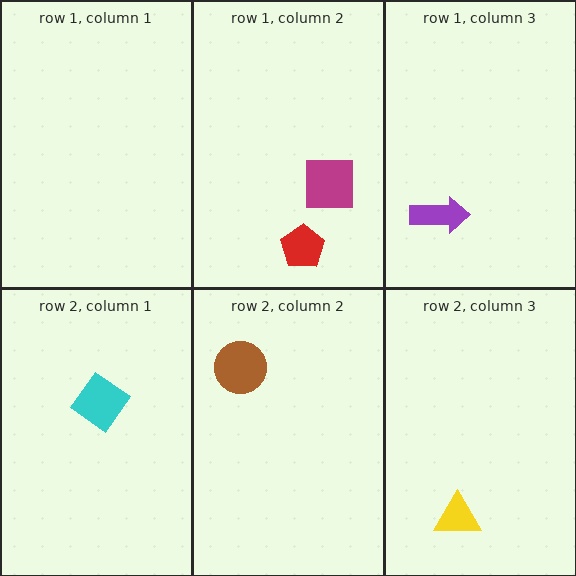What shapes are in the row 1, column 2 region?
The red pentagon, the magenta square.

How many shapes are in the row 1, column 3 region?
1.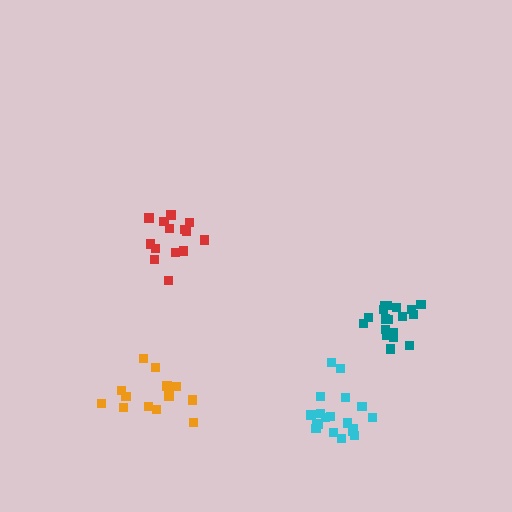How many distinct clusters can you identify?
There are 4 distinct clusters.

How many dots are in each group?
Group 1: 19 dots, Group 2: 14 dots, Group 3: 14 dots, Group 4: 19 dots (66 total).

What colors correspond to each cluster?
The clusters are colored: cyan, orange, red, teal.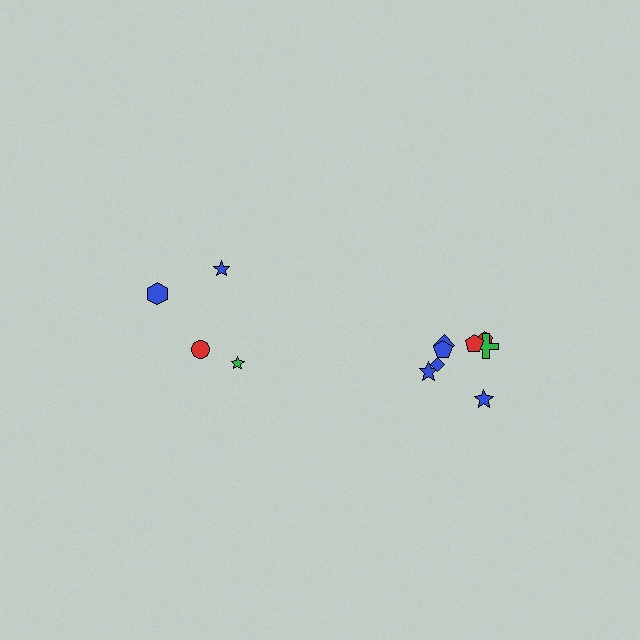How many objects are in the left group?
There are 4 objects.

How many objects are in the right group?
There are 8 objects.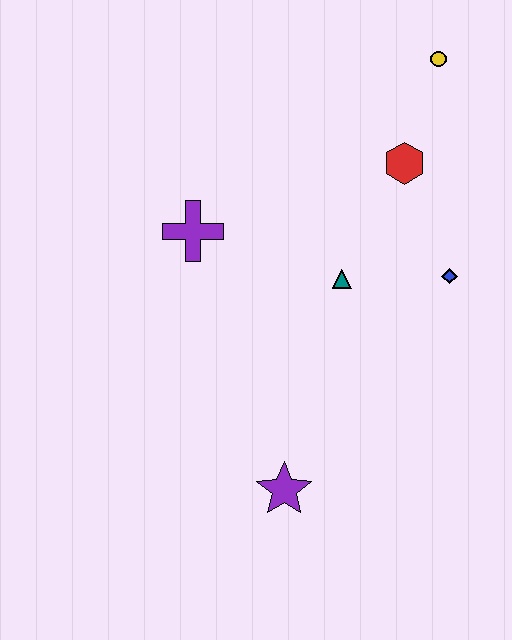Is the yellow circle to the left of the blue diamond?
Yes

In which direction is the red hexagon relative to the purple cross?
The red hexagon is to the right of the purple cross.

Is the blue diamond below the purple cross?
Yes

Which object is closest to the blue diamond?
The teal triangle is closest to the blue diamond.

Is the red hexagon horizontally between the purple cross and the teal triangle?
No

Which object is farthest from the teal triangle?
The yellow circle is farthest from the teal triangle.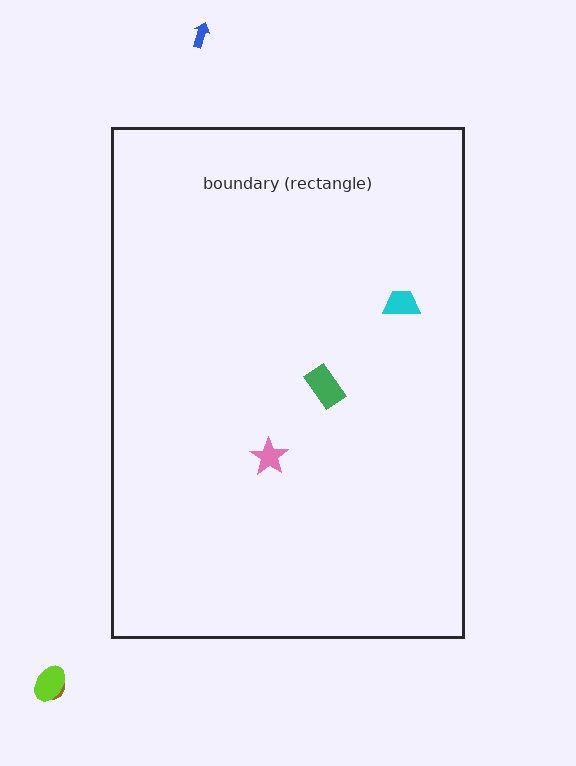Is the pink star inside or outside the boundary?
Inside.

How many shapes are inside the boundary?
3 inside, 3 outside.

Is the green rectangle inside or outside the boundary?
Inside.